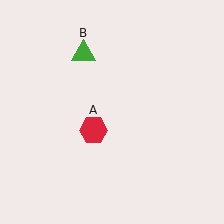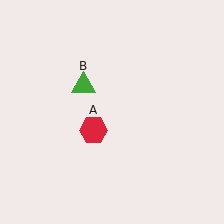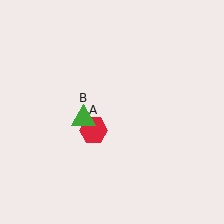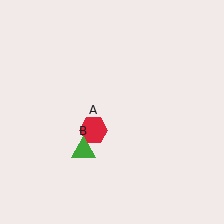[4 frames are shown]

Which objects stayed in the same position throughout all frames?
Red hexagon (object A) remained stationary.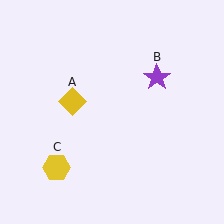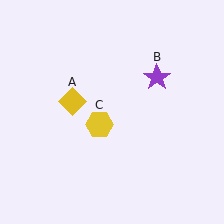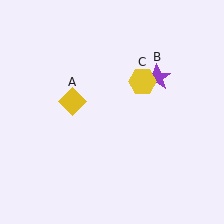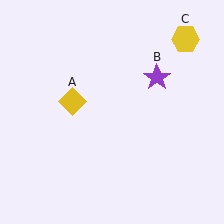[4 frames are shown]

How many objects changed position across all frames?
1 object changed position: yellow hexagon (object C).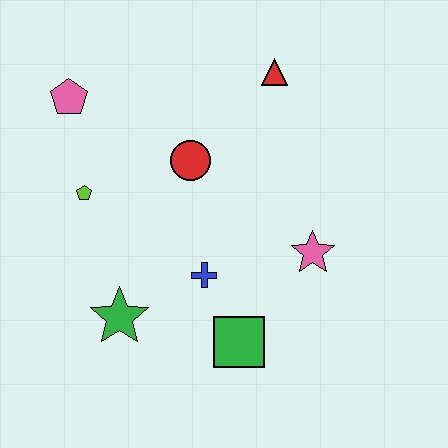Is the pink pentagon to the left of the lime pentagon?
Yes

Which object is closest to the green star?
The blue cross is closest to the green star.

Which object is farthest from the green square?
The pink pentagon is farthest from the green square.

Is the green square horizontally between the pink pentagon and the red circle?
No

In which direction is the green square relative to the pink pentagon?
The green square is below the pink pentagon.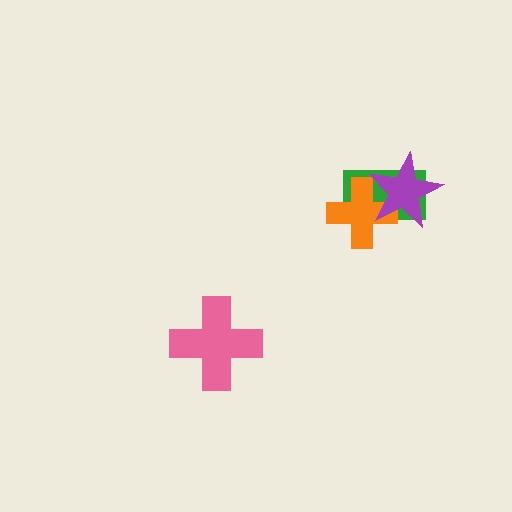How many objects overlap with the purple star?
2 objects overlap with the purple star.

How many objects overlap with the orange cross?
2 objects overlap with the orange cross.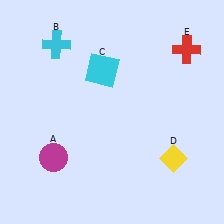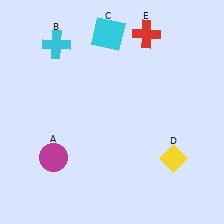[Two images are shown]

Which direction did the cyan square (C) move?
The cyan square (C) moved up.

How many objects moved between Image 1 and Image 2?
2 objects moved between the two images.